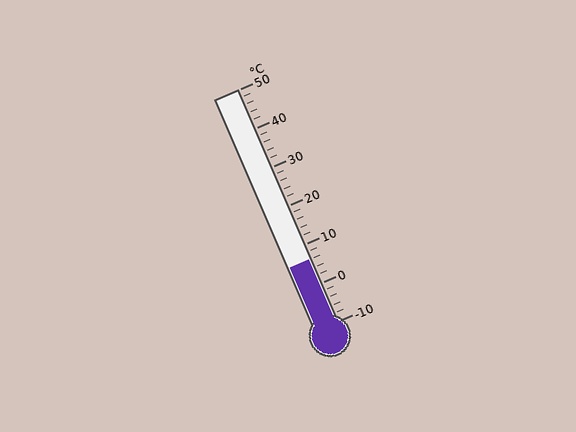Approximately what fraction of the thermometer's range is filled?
The thermometer is filled to approximately 25% of its range.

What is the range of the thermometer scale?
The thermometer scale ranges from -10°C to 50°C.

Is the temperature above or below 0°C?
The temperature is above 0°C.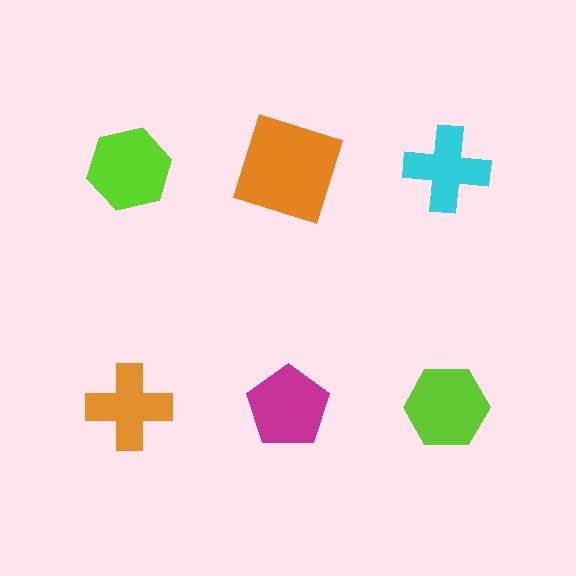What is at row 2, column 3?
A lime hexagon.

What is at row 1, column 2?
An orange square.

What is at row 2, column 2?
A magenta pentagon.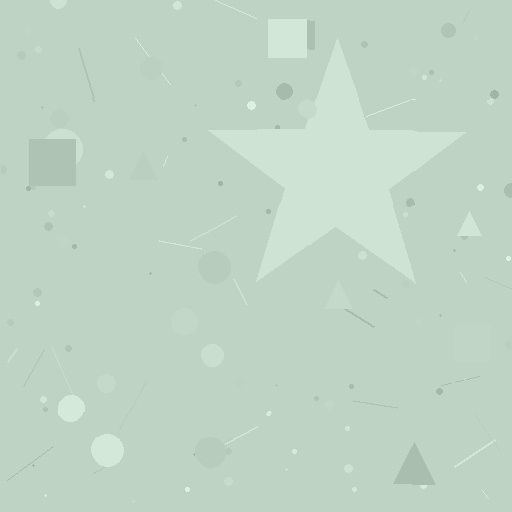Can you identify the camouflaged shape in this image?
The camouflaged shape is a star.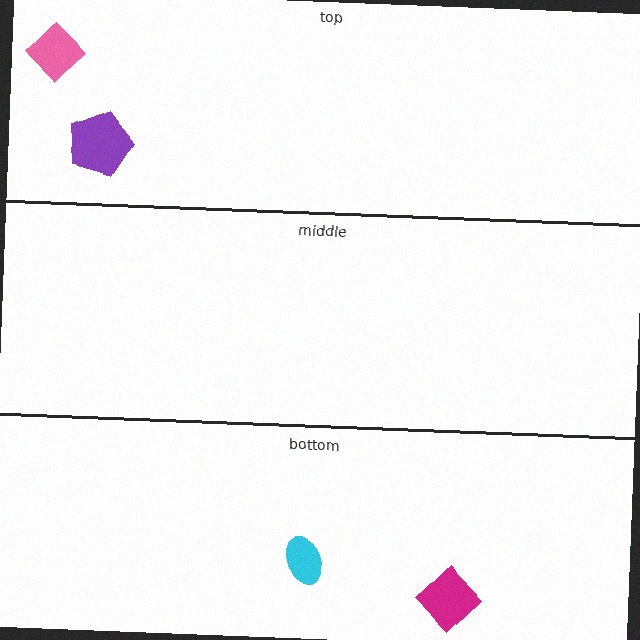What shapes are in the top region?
The pink diamond, the purple pentagon.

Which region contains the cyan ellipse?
The bottom region.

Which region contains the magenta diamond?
The bottom region.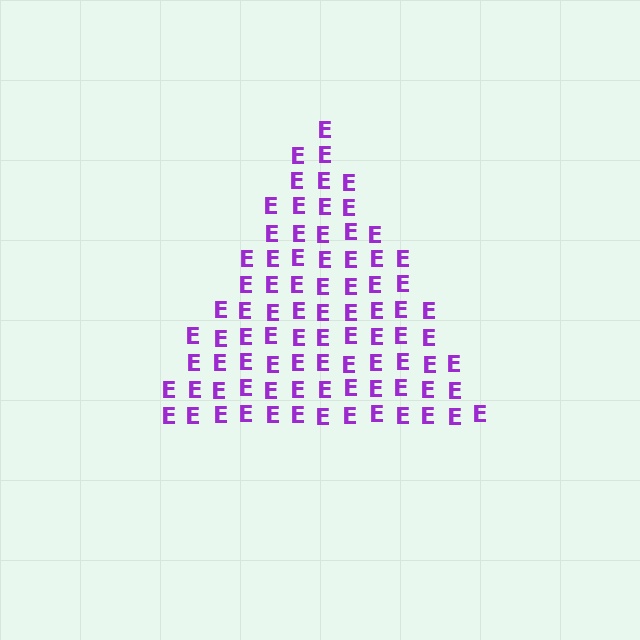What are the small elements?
The small elements are letter E's.